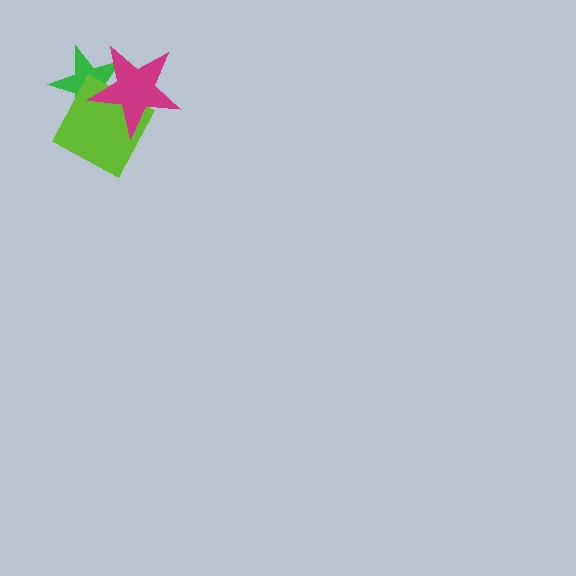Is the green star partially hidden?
Yes, it is partially covered by another shape.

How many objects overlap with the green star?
2 objects overlap with the green star.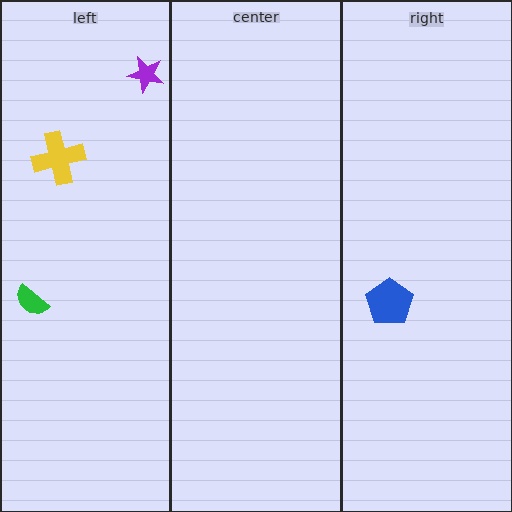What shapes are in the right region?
The blue pentagon.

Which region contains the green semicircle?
The left region.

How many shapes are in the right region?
1.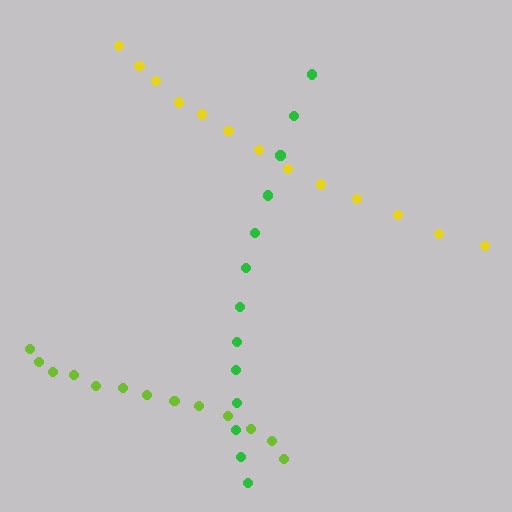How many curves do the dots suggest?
There are 3 distinct paths.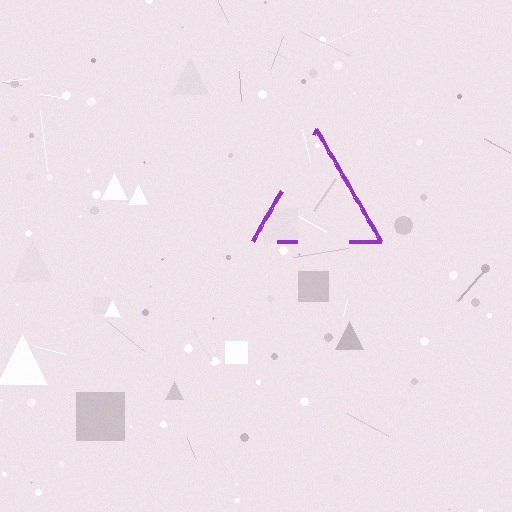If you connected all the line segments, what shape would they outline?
They would outline a triangle.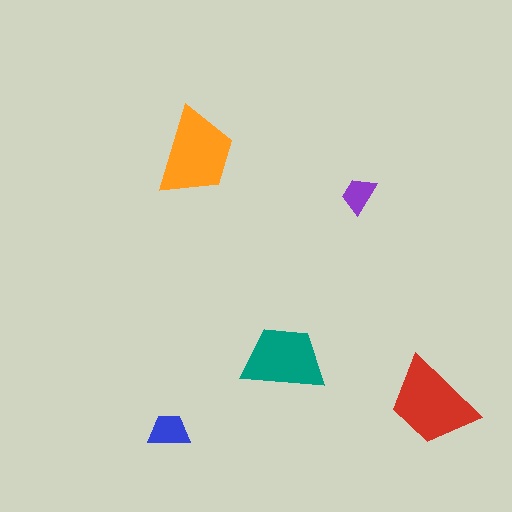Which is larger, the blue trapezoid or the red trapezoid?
The red one.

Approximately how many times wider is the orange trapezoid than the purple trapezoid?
About 2.5 times wider.